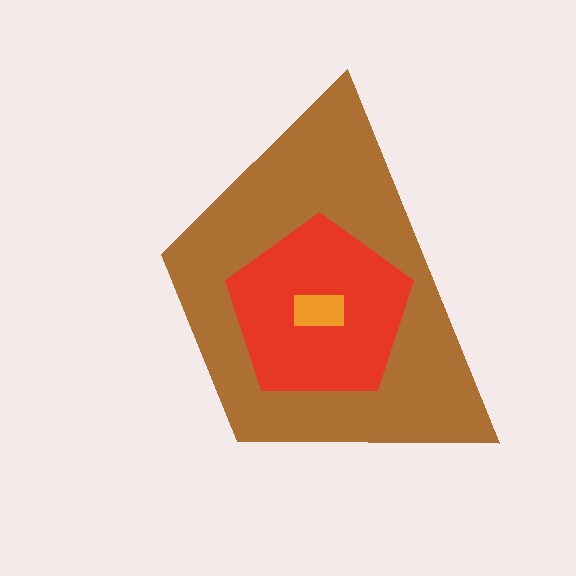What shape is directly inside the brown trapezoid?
The red pentagon.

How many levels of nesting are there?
3.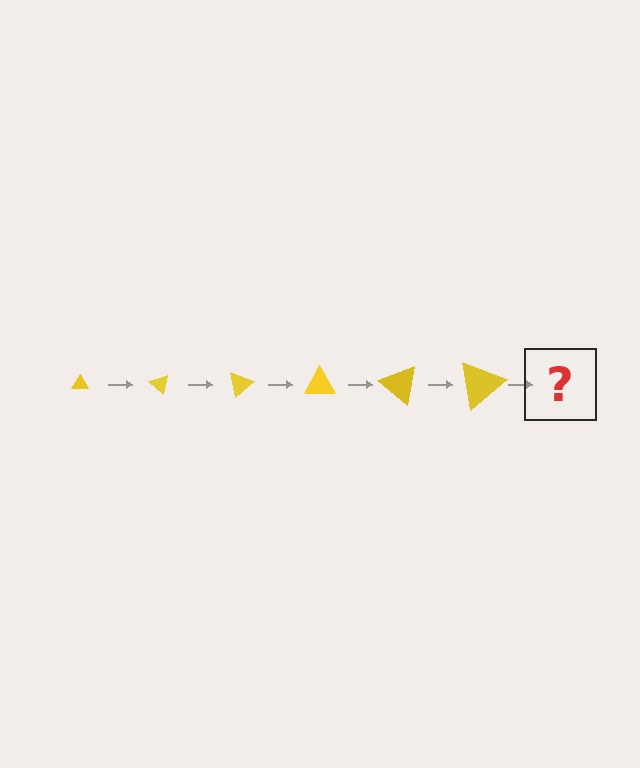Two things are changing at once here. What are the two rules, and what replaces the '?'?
The two rules are that the triangle grows larger each step and it rotates 40 degrees each step. The '?' should be a triangle, larger than the previous one and rotated 240 degrees from the start.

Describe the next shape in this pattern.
It should be a triangle, larger than the previous one and rotated 240 degrees from the start.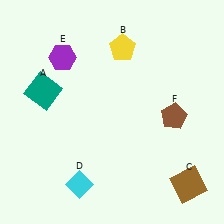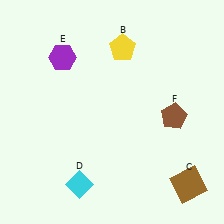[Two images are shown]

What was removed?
The teal square (A) was removed in Image 2.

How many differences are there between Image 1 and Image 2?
There is 1 difference between the two images.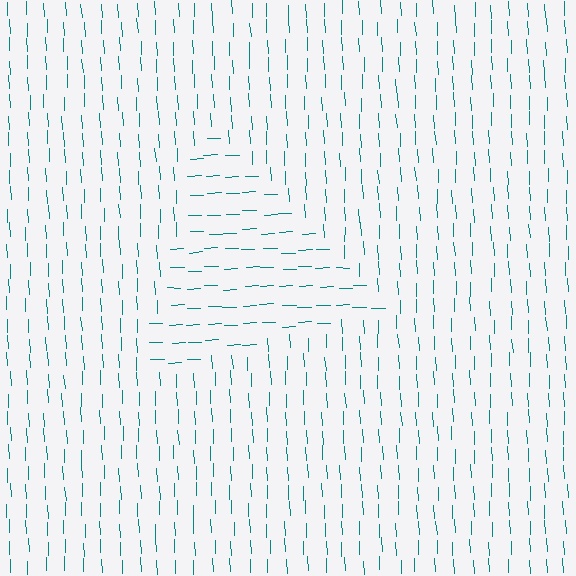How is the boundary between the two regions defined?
The boundary is defined purely by a change in line orientation (approximately 90 degrees difference). All lines are the same color and thickness.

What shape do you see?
I see a triangle.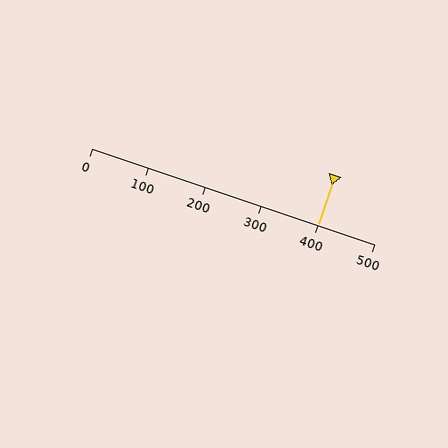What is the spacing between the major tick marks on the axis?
The major ticks are spaced 100 apart.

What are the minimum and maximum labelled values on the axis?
The axis runs from 0 to 500.